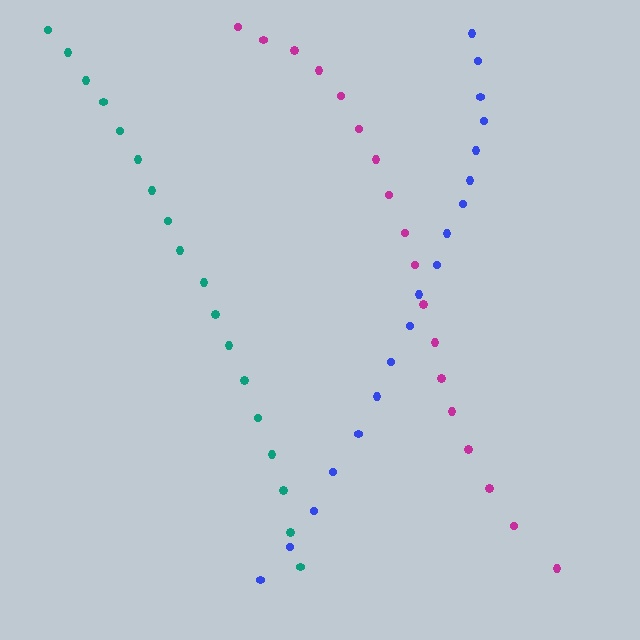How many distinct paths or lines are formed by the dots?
There are 3 distinct paths.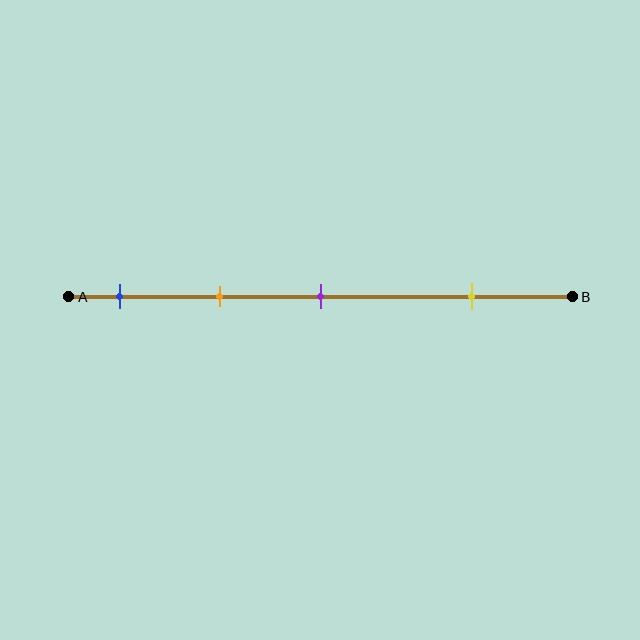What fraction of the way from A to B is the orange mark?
The orange mark is approximately 30% (0.3) of the way from A to B.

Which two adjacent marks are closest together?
The blue and orange marks are the closest adjacent pair.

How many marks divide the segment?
There are 4 marks dividing the segment.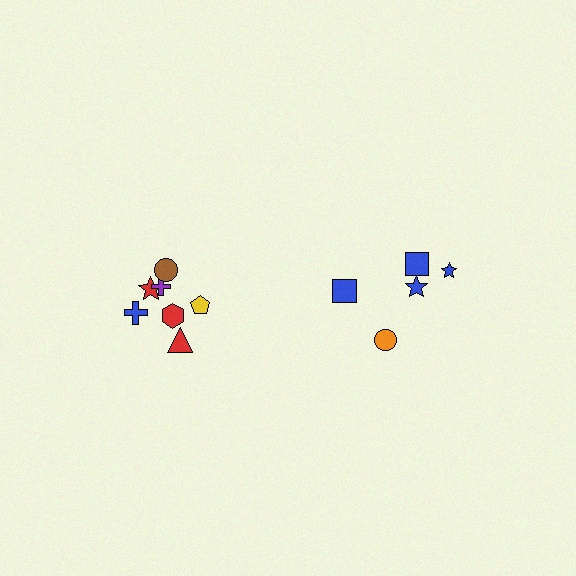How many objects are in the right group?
There are 5 objects.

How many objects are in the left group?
There are 7 objects.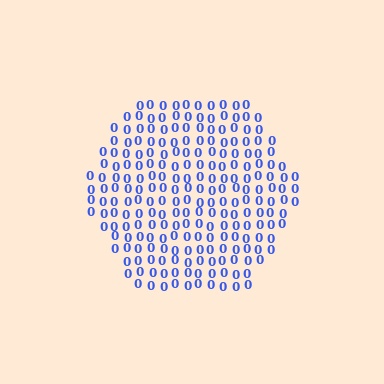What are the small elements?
The small elements are digit 0's.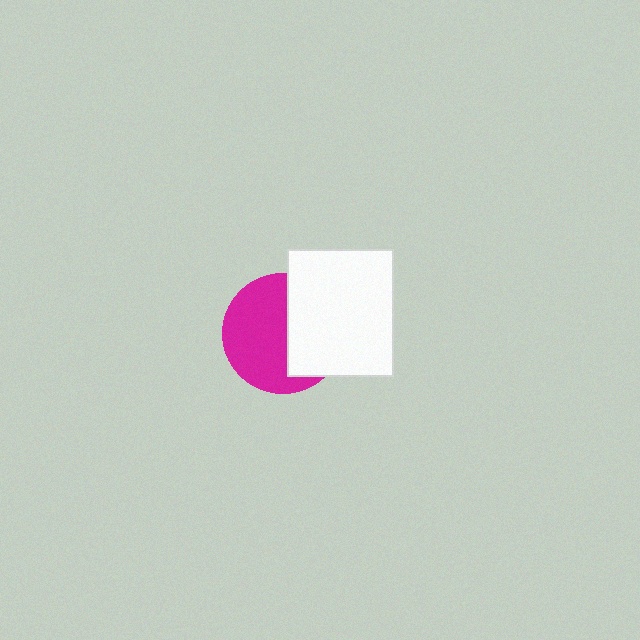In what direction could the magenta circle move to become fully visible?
The magenta circle could move left. That would shift it out from behind the white rectangle entirely.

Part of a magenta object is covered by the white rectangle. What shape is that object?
It is a circle.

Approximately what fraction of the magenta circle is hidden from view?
Roughly 42% of the magenta circle is hidden behind the white rectangle.